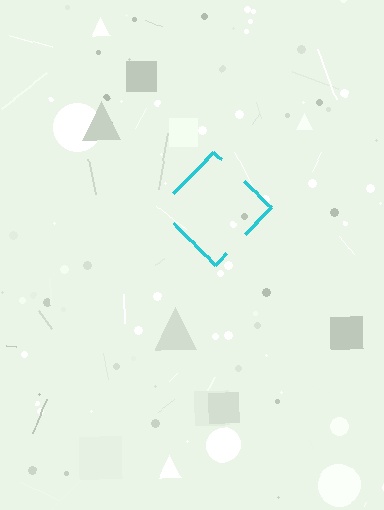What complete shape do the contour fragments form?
The contour fragments form a diamond.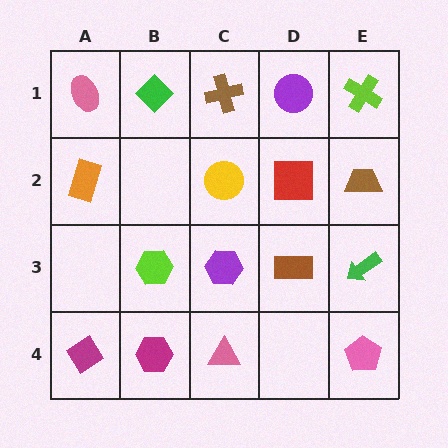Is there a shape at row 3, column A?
No, that cell is empty.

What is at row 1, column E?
A lime cross.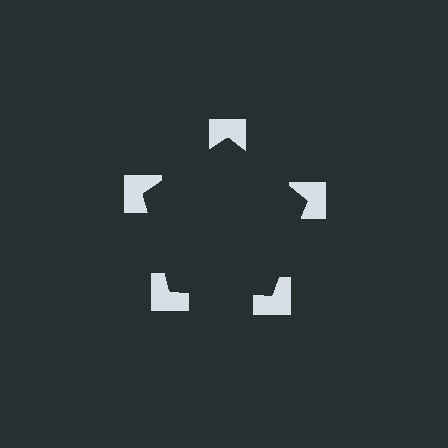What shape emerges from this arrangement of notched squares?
An illusory pentagon — its edges are inferred from the aligned wedge cuts in the notched squares, not physically drawn.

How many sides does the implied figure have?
5 sides.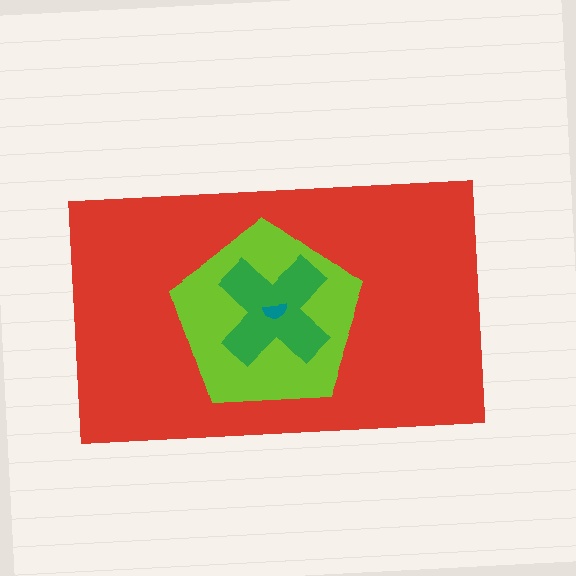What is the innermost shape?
The teal semicircle.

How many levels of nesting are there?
4.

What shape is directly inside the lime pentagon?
The green cross.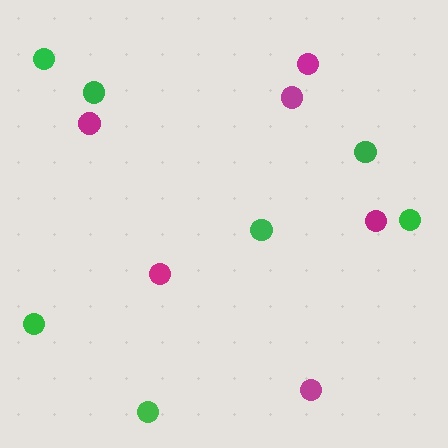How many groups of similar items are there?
There are 2 groups: one group of magenta circles (6) and one group of green circles (7).